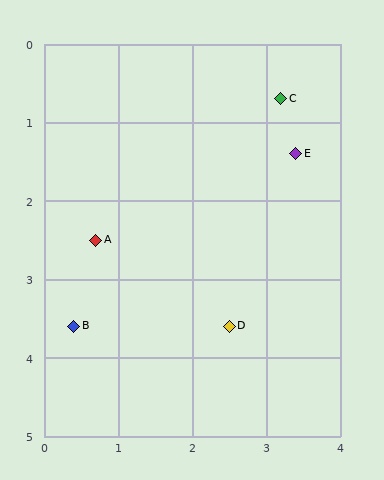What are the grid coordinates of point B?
Point B is at approximately (0.4, 3.6).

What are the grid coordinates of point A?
Point A is at approximately (0.7, 2.5).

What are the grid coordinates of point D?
Point D is at approximately (2.5, 3.6).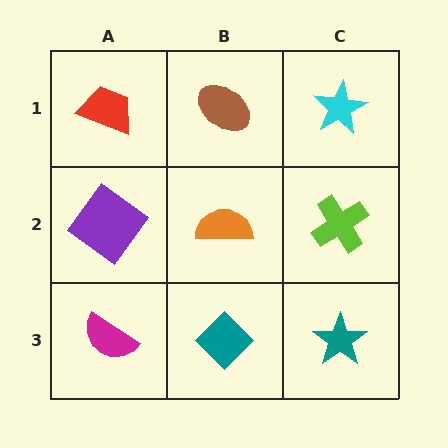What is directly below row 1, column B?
An orange semicircle.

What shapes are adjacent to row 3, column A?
A purple diamond (row 2, column A), a teal diamond (row 3, column B).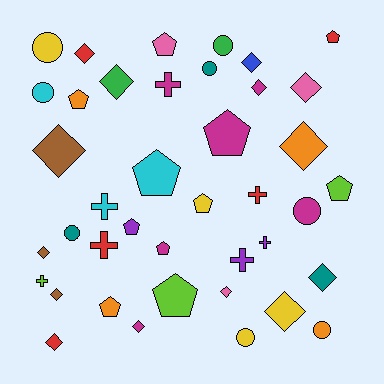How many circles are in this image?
There are 8 circles.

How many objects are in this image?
There are 40 objects.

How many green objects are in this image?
There are 2 green objects.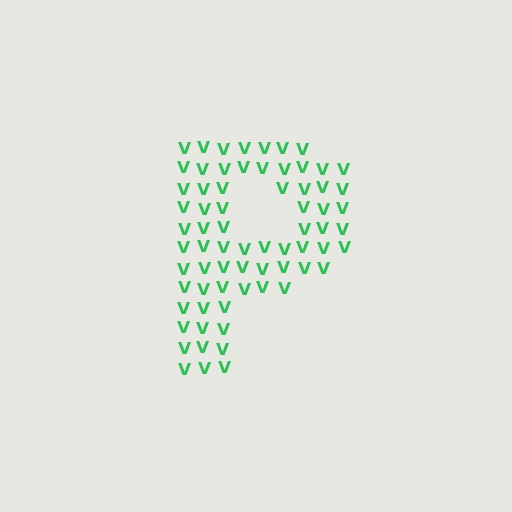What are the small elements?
The small elements are letter V's.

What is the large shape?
The large shape is the letter P.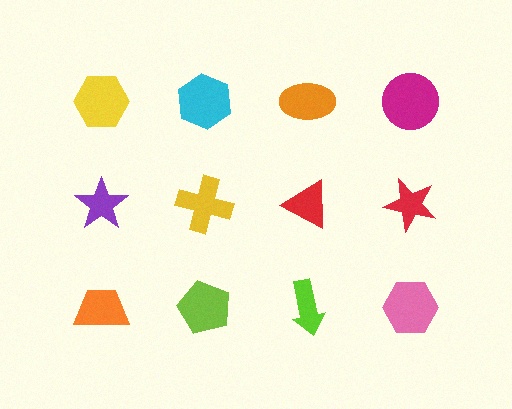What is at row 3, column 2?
A lime pentagon.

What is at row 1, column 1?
A yellow hexagon.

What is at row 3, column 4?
A pink hexagon.